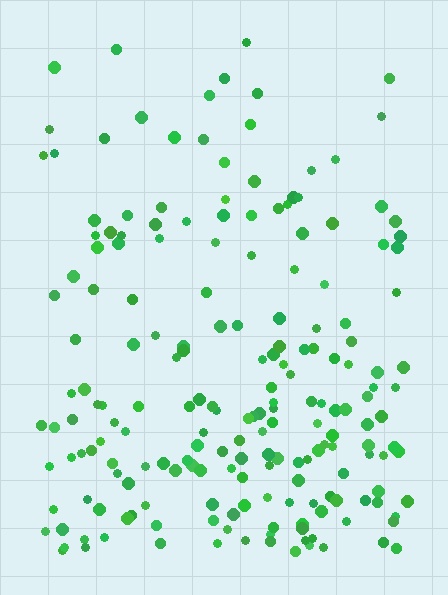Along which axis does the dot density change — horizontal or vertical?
Vertical.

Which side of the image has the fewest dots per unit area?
The top.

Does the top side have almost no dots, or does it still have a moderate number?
Still a moderate number, just noticeably fewer than the bottom.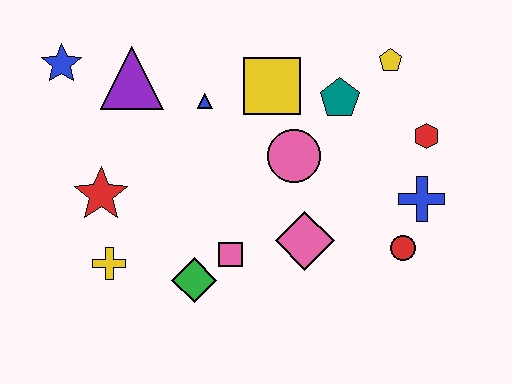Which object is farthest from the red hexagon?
The blue star is farthest from the red hexagon.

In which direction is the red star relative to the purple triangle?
The red star is below the purple triangle.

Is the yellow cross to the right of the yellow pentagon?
No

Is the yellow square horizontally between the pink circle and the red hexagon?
No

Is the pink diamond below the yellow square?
Yes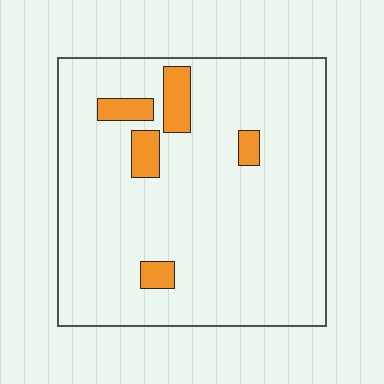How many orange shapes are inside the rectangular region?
5.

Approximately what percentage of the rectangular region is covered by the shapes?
Approximately 10%.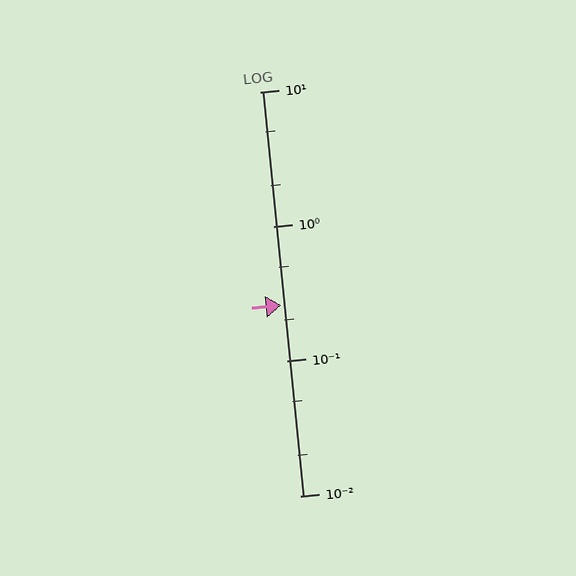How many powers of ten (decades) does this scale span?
The scale spans 3 decades, from 0.01 to 10.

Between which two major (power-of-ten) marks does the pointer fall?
The pointer is between 0.1 and 1.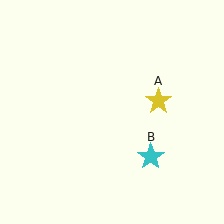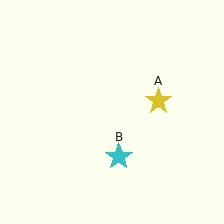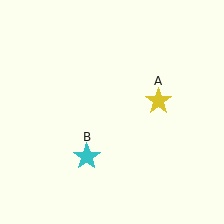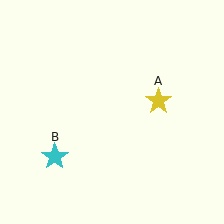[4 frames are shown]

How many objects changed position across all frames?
1 object changed position: cyan star (object B).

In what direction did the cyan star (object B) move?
The cyan star (object B) moved left.